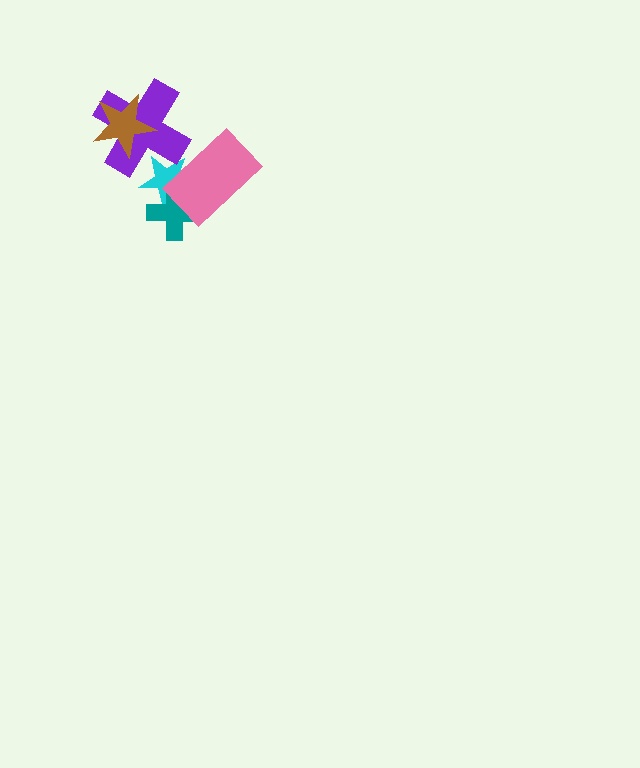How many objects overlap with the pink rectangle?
2 objects overlap with the pink rectangle.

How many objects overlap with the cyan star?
3 objects overlap with the cyan star.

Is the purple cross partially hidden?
Yes, it is partially covered by another shape.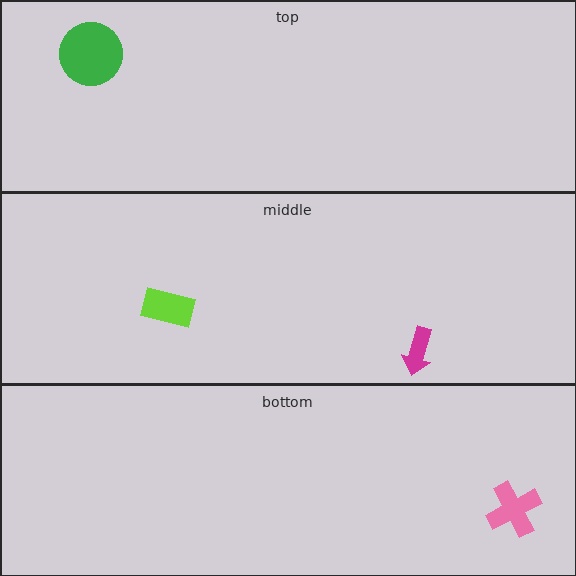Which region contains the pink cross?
The bottom region.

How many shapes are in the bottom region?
1.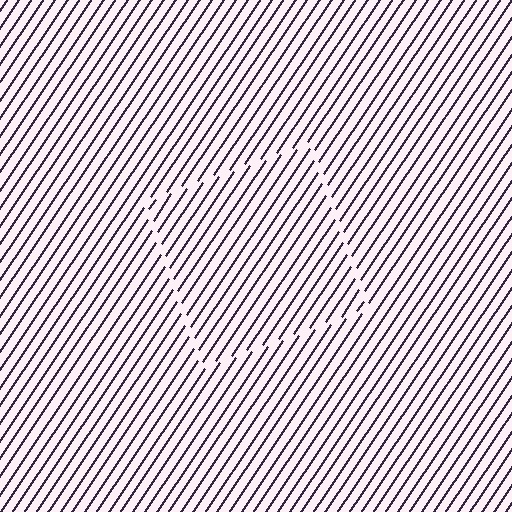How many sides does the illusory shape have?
4 sides — the line-ends trace a square.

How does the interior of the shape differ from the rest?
The interior of the shape contains the same grating, shifted by half a period — the contour is defined by the phase discontinuity where line-ends from the inner and outer gratings abut.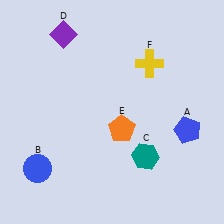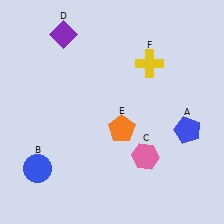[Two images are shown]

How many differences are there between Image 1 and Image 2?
There is 1 difference between the two images.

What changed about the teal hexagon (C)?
In Image 1, C is teal. In Image 2, it changed to pink.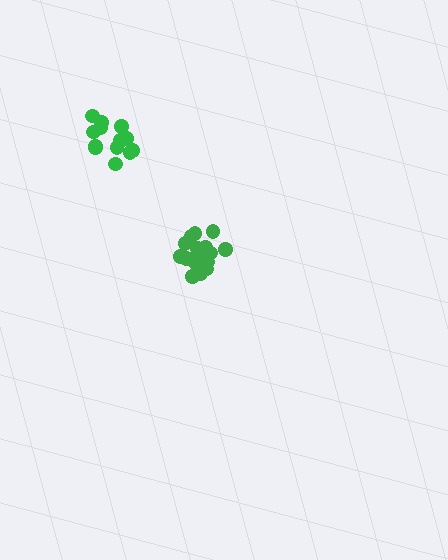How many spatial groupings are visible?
There are 2 spatial groupings.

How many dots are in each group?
Group 1: 13 dots, Group 2: 18 dots (31 total).